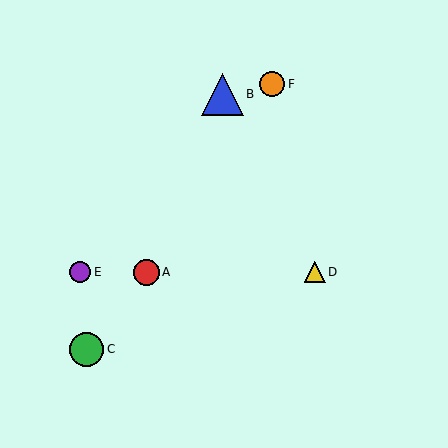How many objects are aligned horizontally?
3 objects (A, D, E) are aligned horizontally.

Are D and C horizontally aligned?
No, D is at y≈272 and C is at y≈349.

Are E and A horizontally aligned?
Yes, both are at y≈272.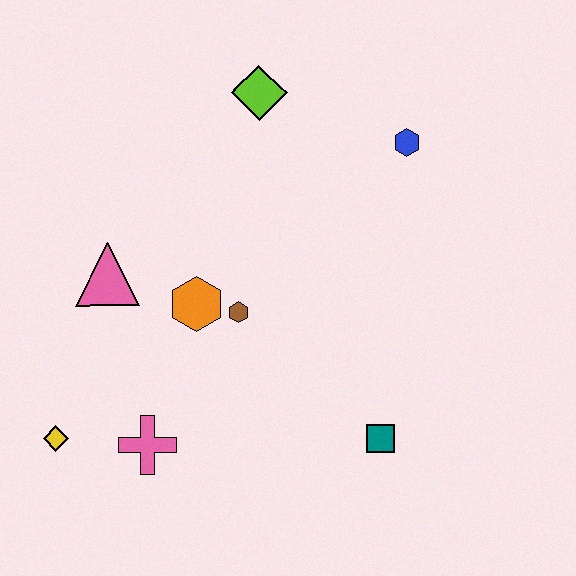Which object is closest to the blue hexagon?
The lime diamond is closest to the blue hexagon.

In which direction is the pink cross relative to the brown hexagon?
The pink cross is below the brown hexagon.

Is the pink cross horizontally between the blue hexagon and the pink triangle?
Yes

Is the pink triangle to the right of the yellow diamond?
Yes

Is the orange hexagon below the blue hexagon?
Yes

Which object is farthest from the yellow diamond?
The blue hexagon is farthest from the yellow diamond.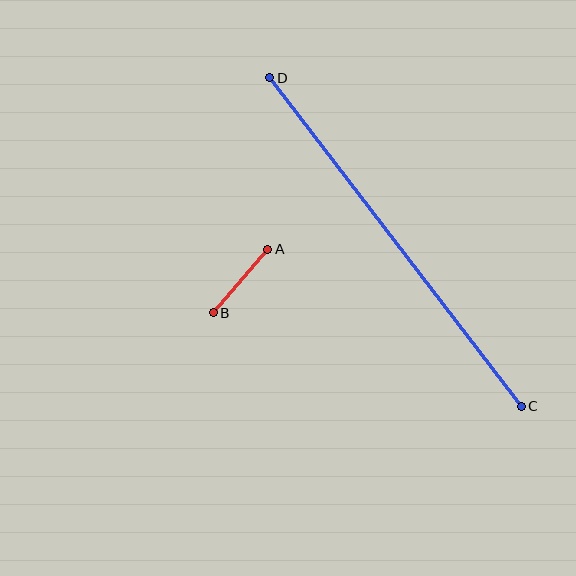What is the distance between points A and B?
The distance is approximately 84 pixels.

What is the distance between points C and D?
The distance is approximately 413 pixels.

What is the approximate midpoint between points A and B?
The midpoint is at approximately (240, 281) pixels.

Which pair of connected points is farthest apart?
Points C and D are farthest apart.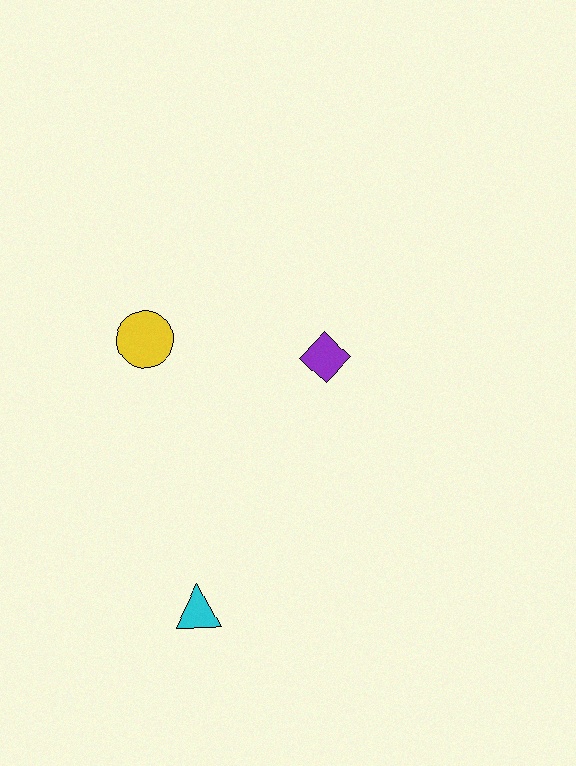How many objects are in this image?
There are 3 objects.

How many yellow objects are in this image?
There is 1 yellow object.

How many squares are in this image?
There are no squares.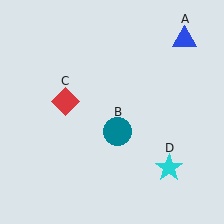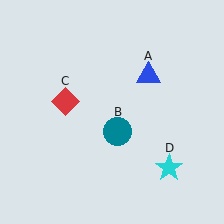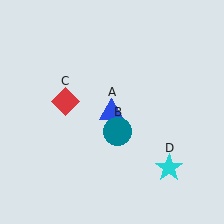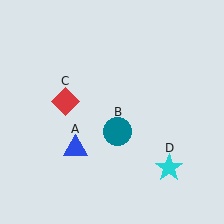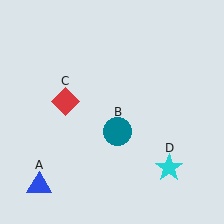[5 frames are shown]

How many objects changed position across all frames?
1 object changed position: blue triangle (object A).